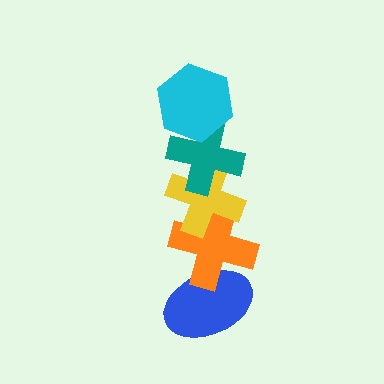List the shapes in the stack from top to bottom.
From top to bottom: the cyan hexagon, the teal cross, the yellow cross, the orange cross, the blue ellipse.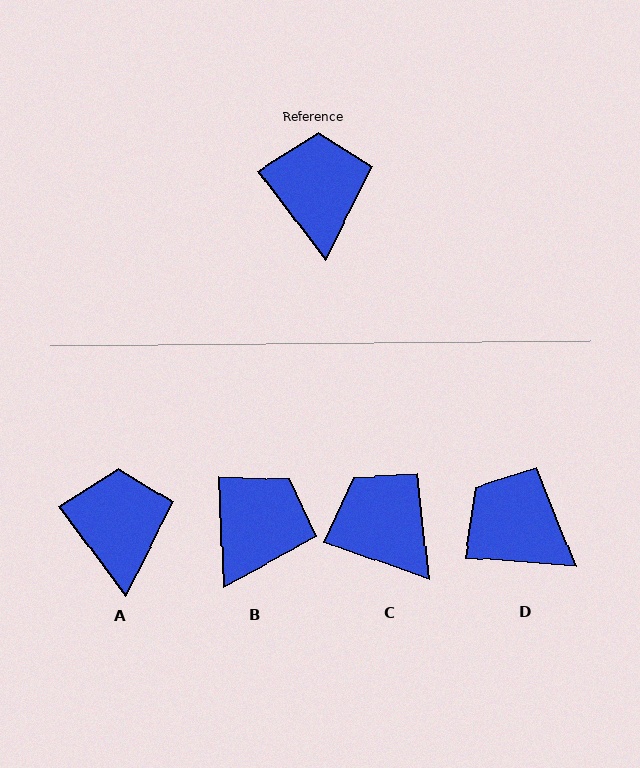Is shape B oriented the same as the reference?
No, it is off by about 34 degrees.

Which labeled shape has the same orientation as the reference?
A.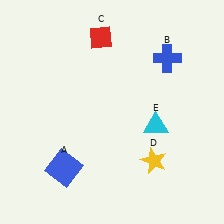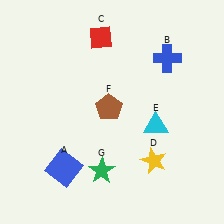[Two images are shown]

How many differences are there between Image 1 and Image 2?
There are 2 differences between the two images.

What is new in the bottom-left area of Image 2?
A green star (G) was added in the bottom-left area of Image 2.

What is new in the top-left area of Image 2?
A brown pentagon (F) was added in the top-left area of Image 2.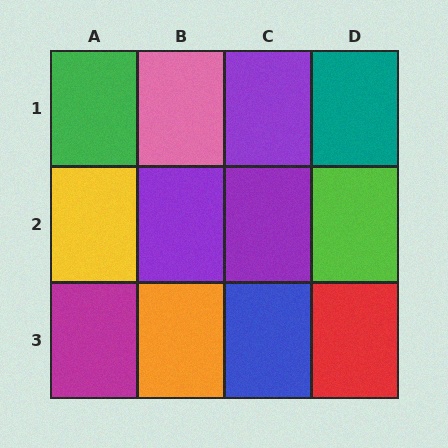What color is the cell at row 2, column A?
Yellow.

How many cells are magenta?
1 cell is magenta.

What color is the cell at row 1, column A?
Green.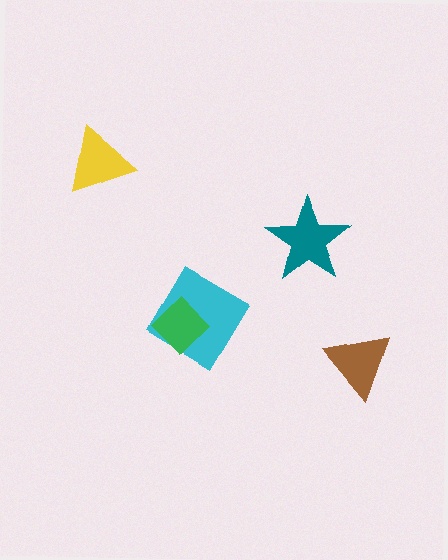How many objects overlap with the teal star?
0 objects overlap with the teal star.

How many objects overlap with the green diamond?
1 object overlaps with the green diamond.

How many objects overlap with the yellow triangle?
0 objects overlap with the yellow triangle.